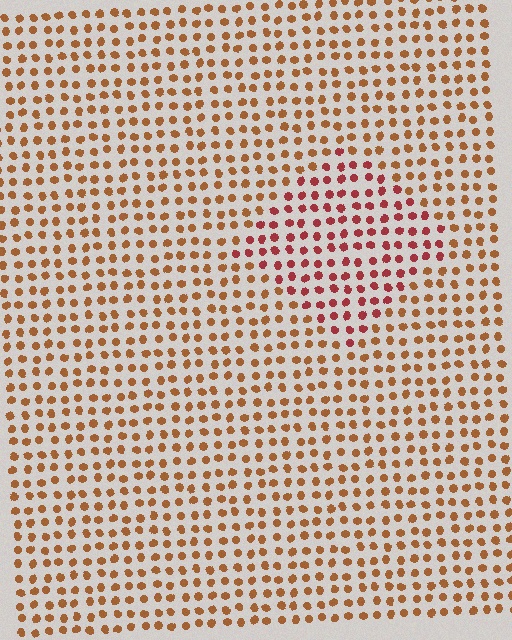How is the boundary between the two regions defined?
The boundary is defined purely by a slight shift in hue (about 31 degrees). Spacing, size, and orientation are identical on both sides.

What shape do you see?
I see a diamond.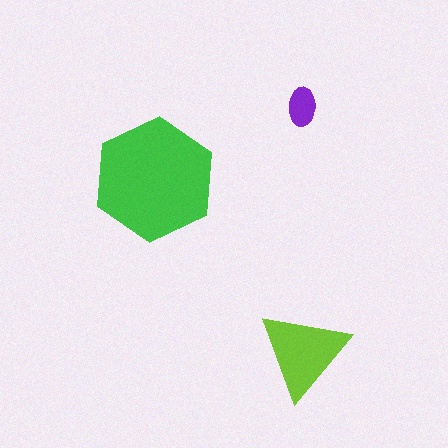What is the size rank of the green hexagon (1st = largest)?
1st.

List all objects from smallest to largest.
The purple ellipse, the lime triangle, the green hexagon.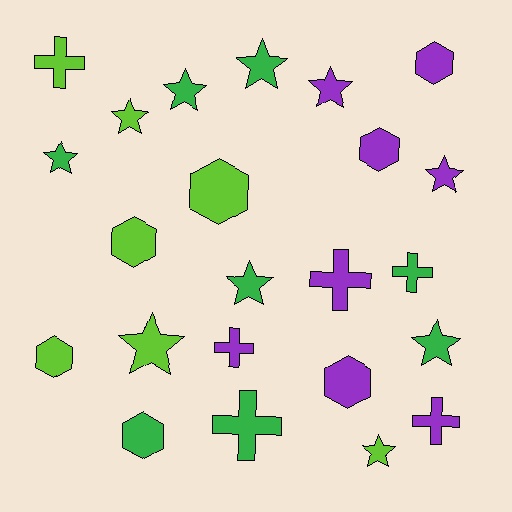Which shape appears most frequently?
Star, with 10 objects.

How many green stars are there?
There are 5 green stars.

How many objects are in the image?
There are 23 objects.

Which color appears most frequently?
Purple, with 8 objects.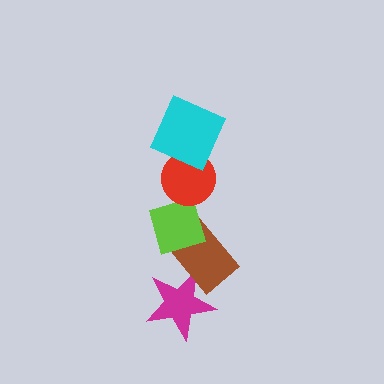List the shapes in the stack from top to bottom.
From top to bottom: the cyan square, the red circle, the lime diamond, the brown rectangle, the magenta star.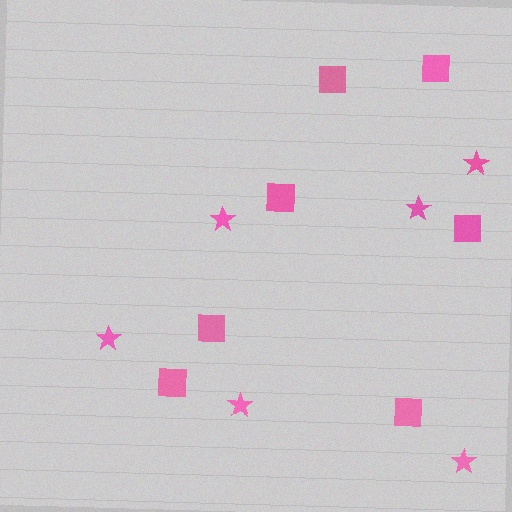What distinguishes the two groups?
There are 2 groups: one group of squares (7) and one group of stars (6).